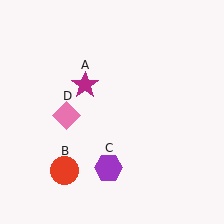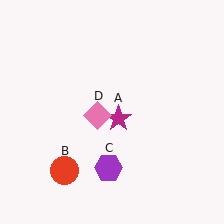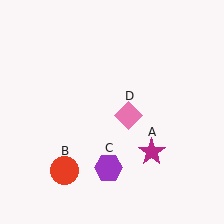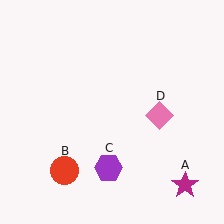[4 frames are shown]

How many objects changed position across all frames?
2 objects changed position: magenta star (object A), pink diamond (object D).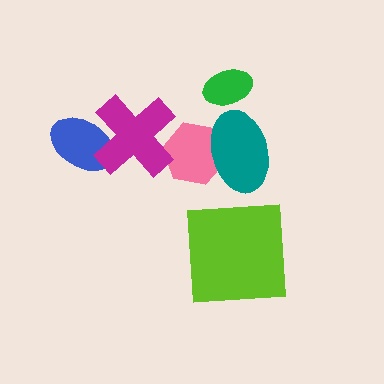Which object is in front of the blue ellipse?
The magenta cross is in front of the blue ellipse.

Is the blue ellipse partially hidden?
Yes, it is partially covered by another shape.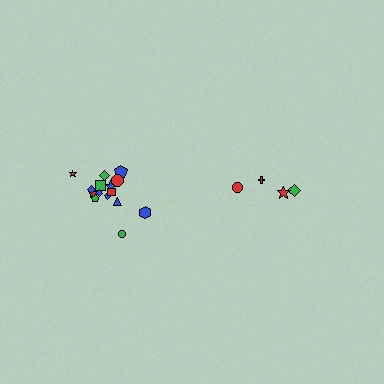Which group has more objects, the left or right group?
The left group.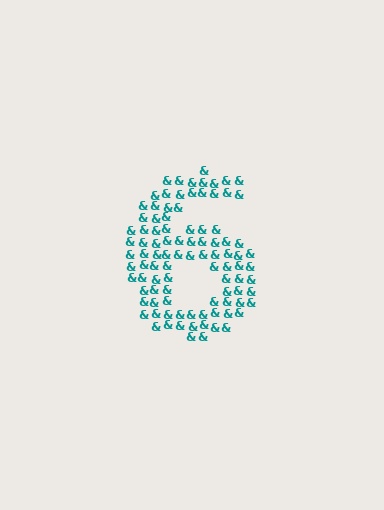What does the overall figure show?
The overall figure shows the digit 6.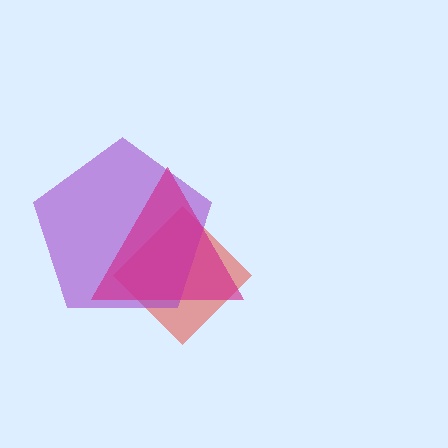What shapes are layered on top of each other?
The layered shapes are: a red diamond, a purple pentagon, a magenta triangle.